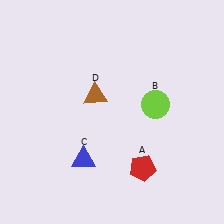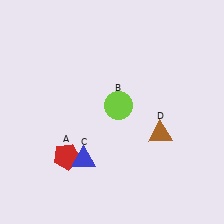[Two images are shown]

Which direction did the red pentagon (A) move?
The red pentagon (A) moved left.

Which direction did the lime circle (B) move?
The lime circle (B) moved left.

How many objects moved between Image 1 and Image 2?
3 objects moved between the two images.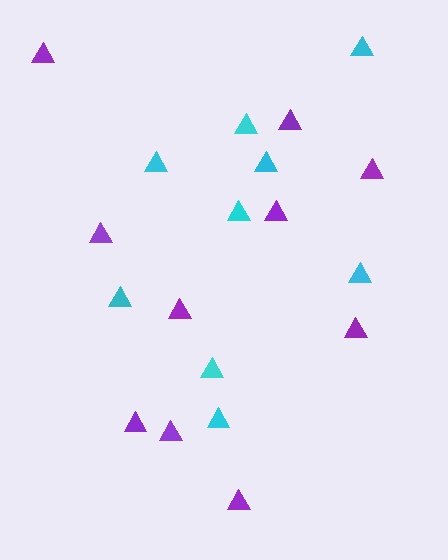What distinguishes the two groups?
There are 2 groups: one group of purple triangles (10) and one group of cyan triangles (9).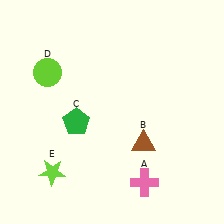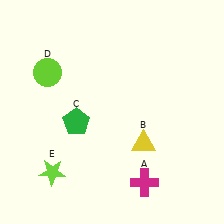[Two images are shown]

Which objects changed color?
A changed from pink to magenta. B changed from brown to yellow.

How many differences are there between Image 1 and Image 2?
There are 2 differences between the two images.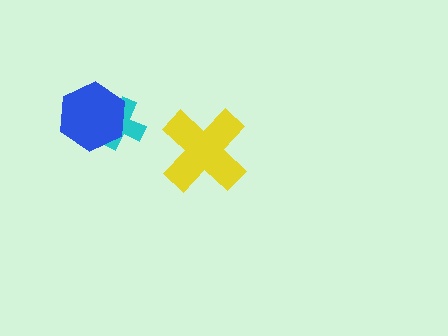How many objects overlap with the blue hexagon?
1 object overlaps with the blue hexagon.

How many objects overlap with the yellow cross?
0 objects overlap with the yellow cross.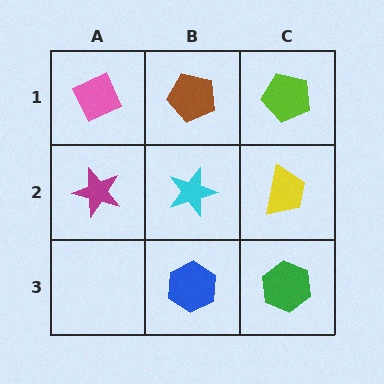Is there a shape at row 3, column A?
No, that cell is empty.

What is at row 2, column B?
A cyan star.